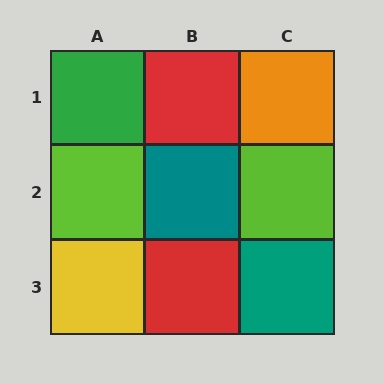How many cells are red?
2 cells are red.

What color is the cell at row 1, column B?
Red.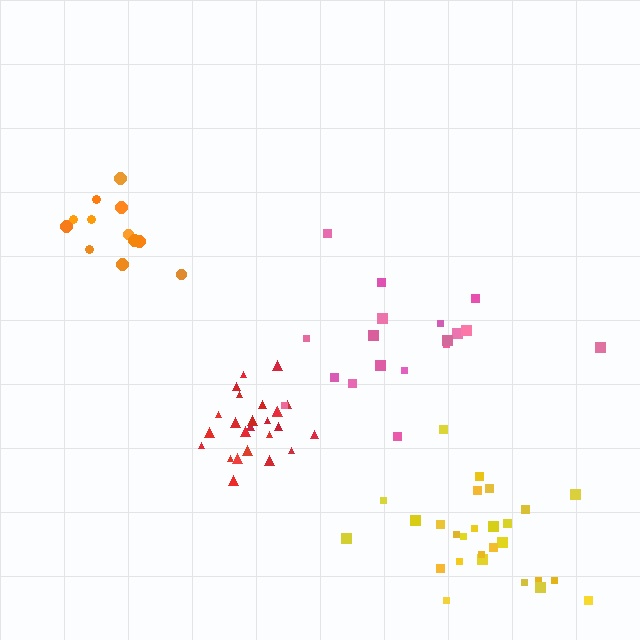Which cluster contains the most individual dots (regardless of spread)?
Yellow (27).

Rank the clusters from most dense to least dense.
red, yellow, orange, pink.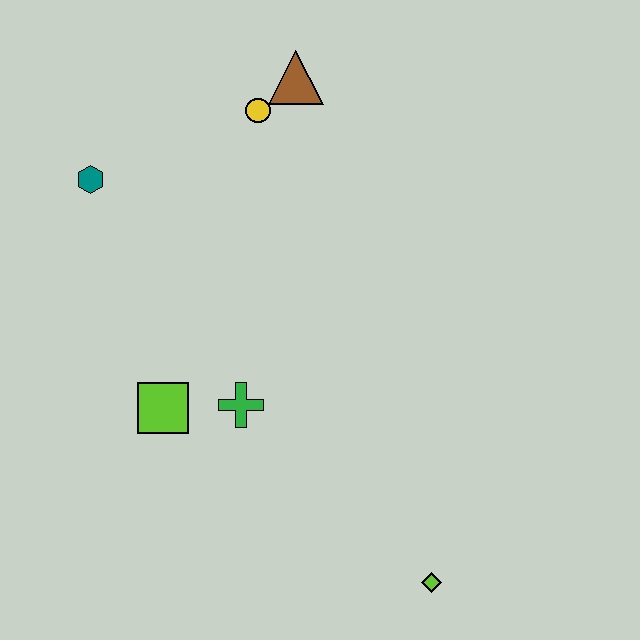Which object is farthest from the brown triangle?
The lime diamond is farthest from the brown triangle.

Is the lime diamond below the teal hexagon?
Yes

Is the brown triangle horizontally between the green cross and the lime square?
No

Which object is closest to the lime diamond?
The green cross is closest to the lime diamond.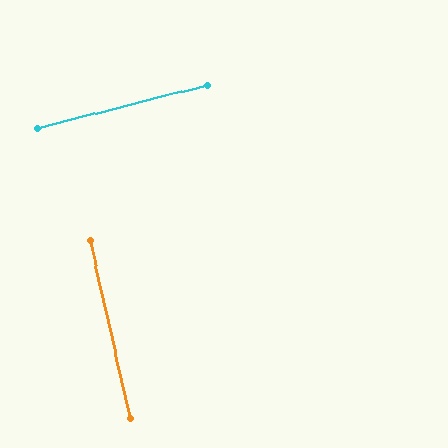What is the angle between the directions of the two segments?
Approximately 88 degrees.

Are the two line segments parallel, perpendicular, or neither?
Perpendicular — they meet at approximately 88°.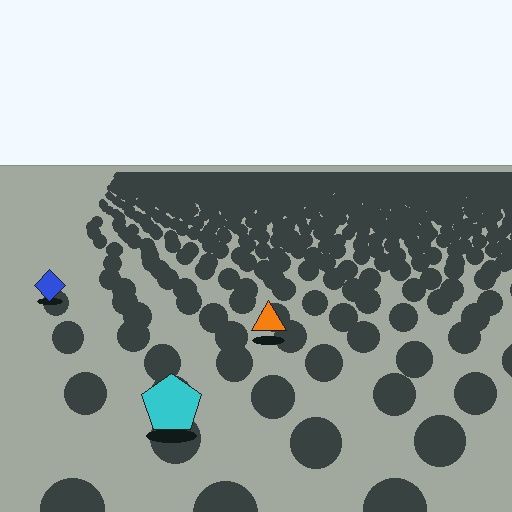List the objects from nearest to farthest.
From nearest to farthest: the cyan pentagon, the orange triangle, the blue diamond.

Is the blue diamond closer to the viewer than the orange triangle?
No. The orange triangle is closer — you can tell from the texture gradient: the ground texture is coarser near it.